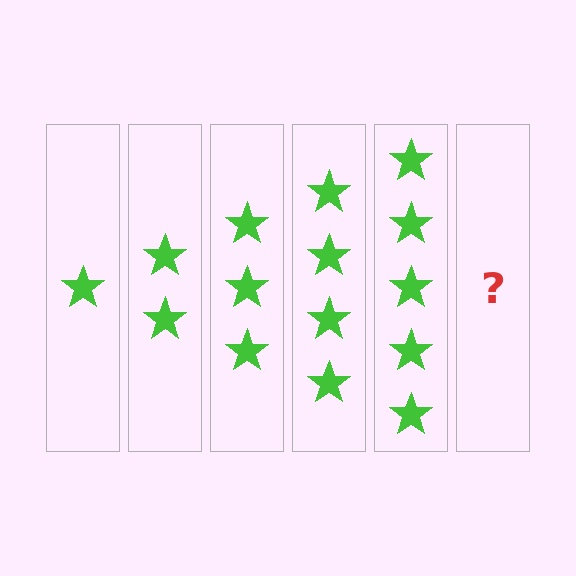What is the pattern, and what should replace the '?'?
The pattern is that each step adds one more star. The '?' should be 6 stars.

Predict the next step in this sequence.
The next step is 6 stars.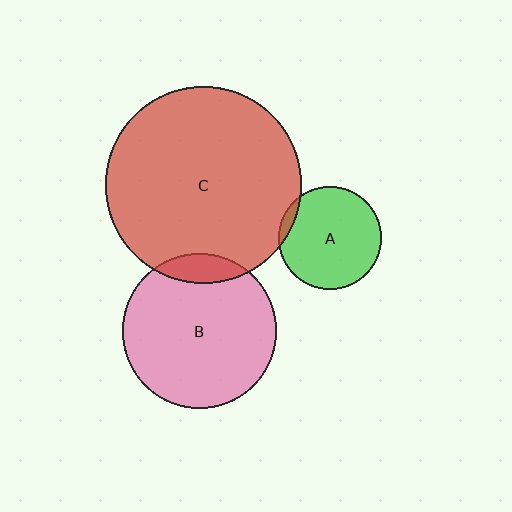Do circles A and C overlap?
Yes.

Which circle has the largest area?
Circle C (red).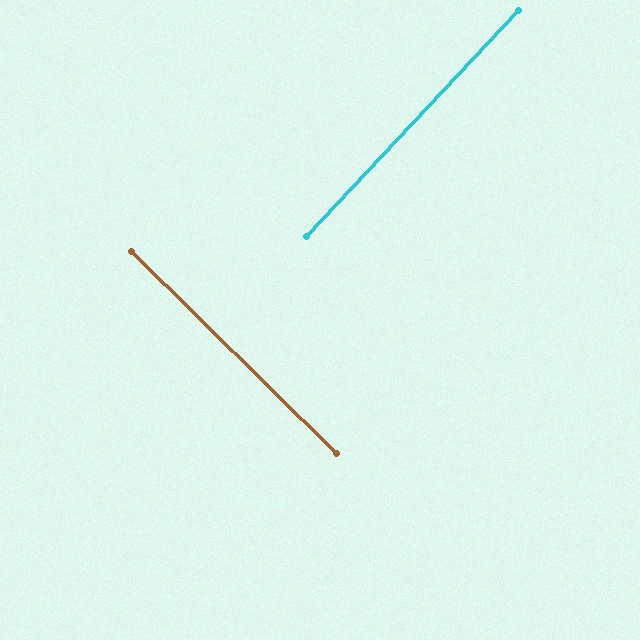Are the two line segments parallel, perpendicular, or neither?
Perpendicular — they meet at approximately 89°.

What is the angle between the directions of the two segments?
Approximately 89 degrees.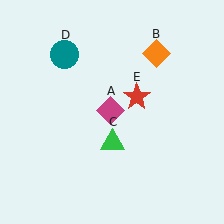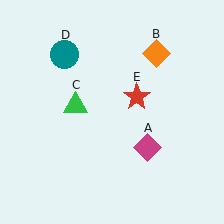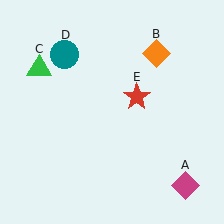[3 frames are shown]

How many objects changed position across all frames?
2 objects changed position: magenta diamond (object A), green triangle (object C).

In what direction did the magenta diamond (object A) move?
The magenta diamond (object A) moved down and to the right.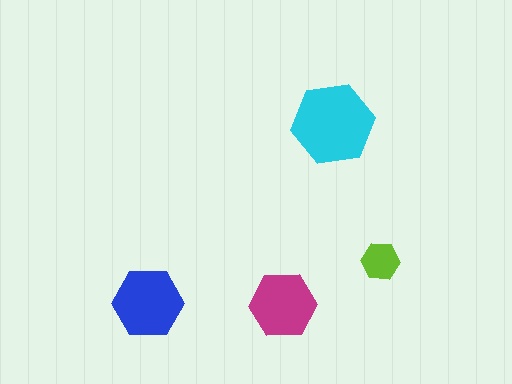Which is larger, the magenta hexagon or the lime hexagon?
The magenta one.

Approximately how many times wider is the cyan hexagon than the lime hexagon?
About 2 times wider.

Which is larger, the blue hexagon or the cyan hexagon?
The cyan one.